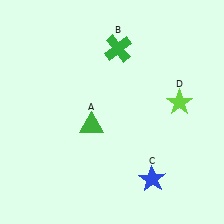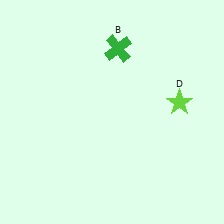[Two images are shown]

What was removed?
The green triangle (A), the blue star (C) were removed in Image 2.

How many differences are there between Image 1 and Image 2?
There are 2 differences between the two images.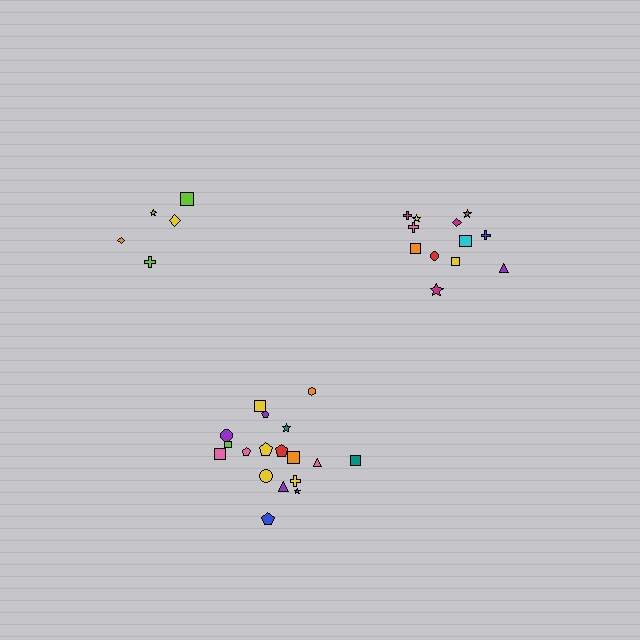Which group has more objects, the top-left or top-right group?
The top-right group.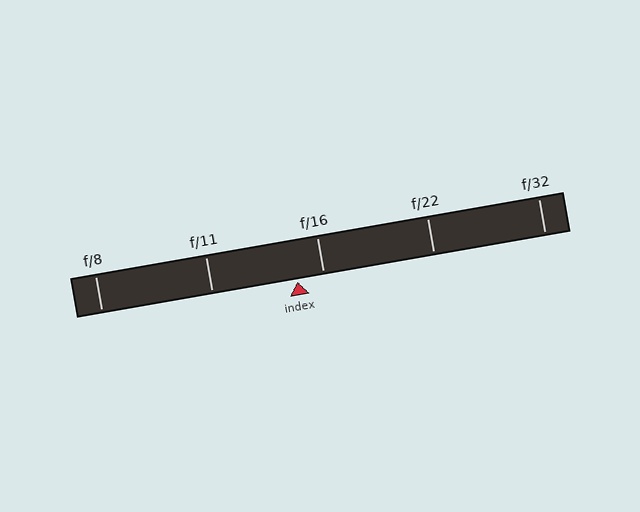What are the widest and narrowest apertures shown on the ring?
The widest aperture shown is f/8 and the narrowest is f/32.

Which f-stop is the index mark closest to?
The index mark is closest to f/16.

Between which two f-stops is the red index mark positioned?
The index mark is between f/11 and f/16.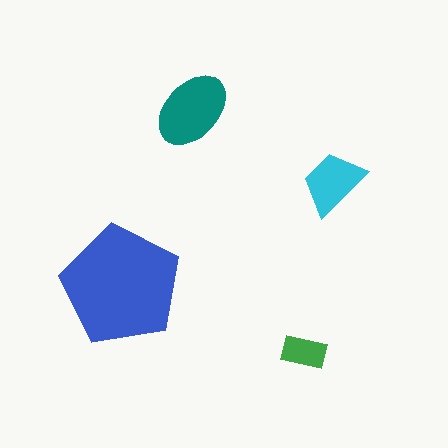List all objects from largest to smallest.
The blue pentagon, the teal ellipse, the cyan trapezoid, the green rectangle.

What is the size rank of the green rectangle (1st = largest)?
4th.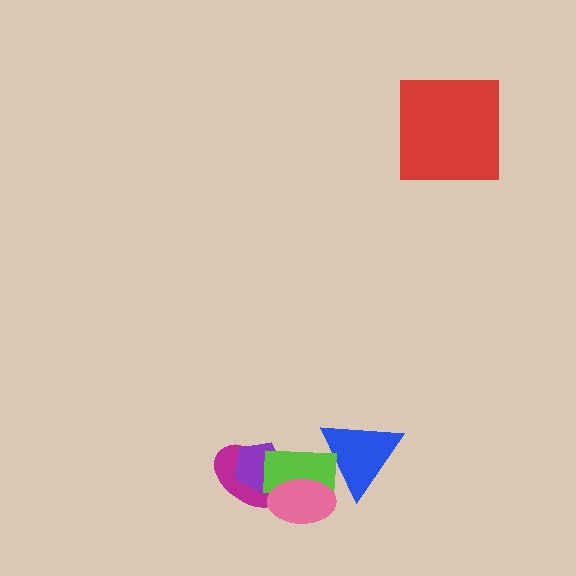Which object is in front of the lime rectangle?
The pink ellipse is in front of the lime rectangle.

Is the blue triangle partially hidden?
Yes, it is partially covered by another shape.